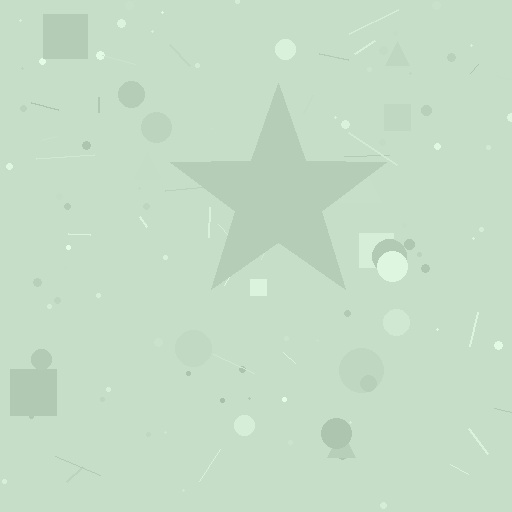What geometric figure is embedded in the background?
A star is embedded in the background.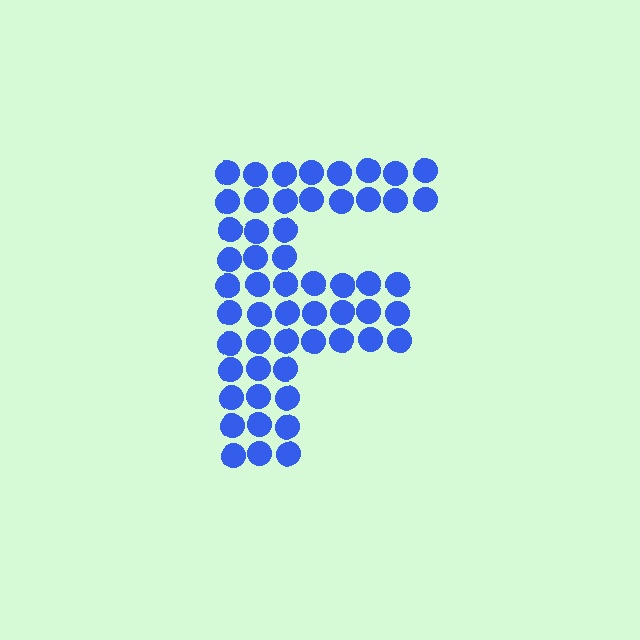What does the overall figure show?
The overall figure shows the letter F.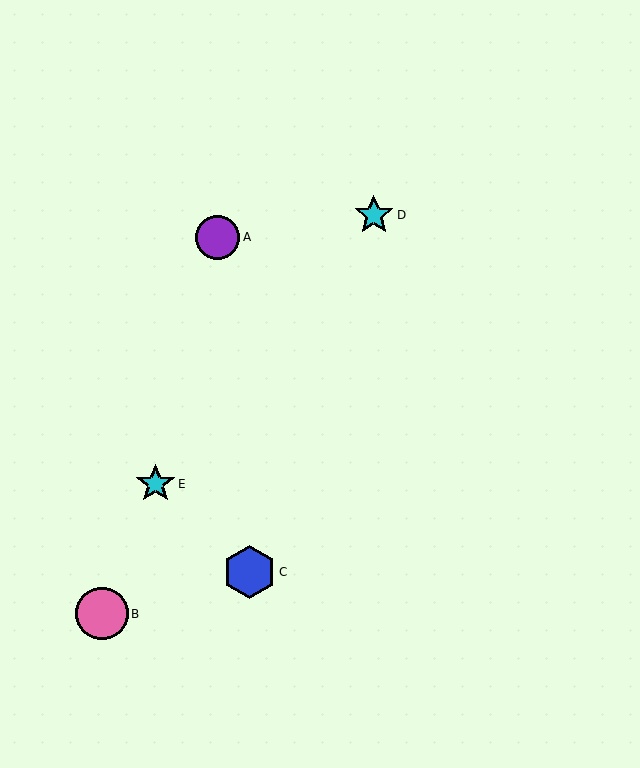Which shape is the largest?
The blue hexagon (labeled C) is the largest.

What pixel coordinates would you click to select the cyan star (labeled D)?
Click at (374, 215) to select the cyan star D.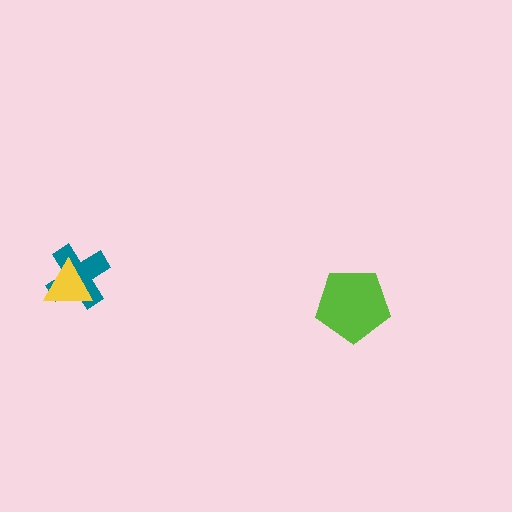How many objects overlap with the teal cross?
1 object overlaps with the teal cross.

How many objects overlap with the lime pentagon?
0 objects overlap with the lime pentagon.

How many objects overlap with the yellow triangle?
1 object overlaps with the yellow triangle.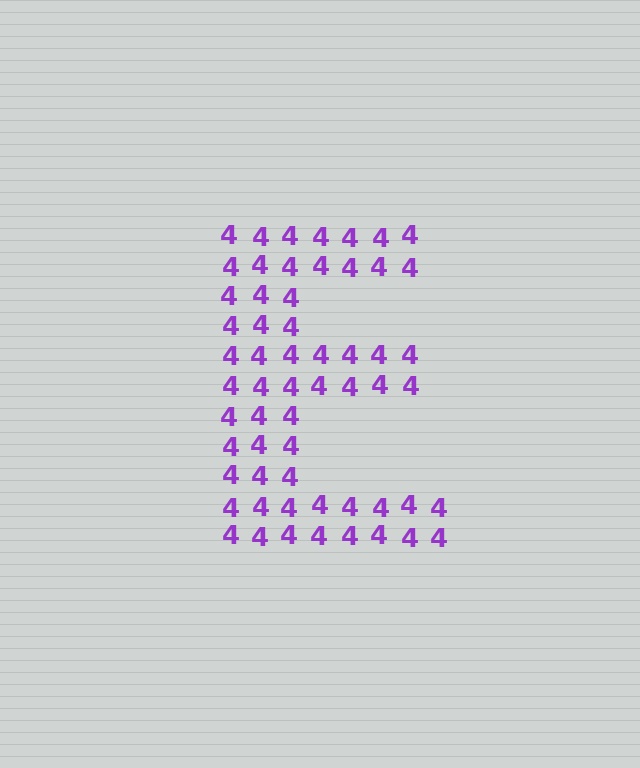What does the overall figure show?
The overall figure shows the letter E.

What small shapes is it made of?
It is made of small digit 4's.